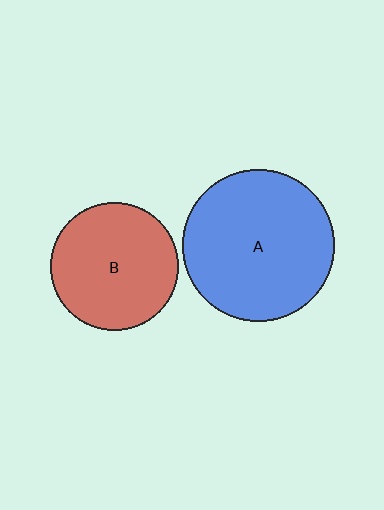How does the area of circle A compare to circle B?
Approximately 1.4 times.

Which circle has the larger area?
Circle A (blue).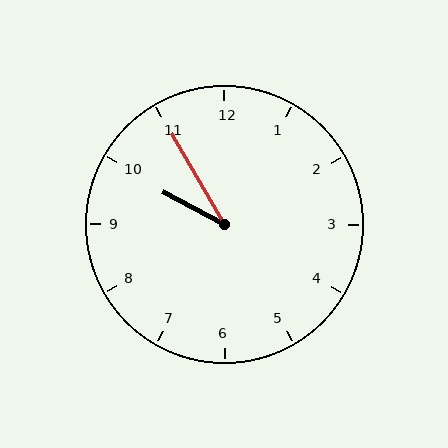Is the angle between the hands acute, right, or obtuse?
It is acute.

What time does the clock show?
9:55.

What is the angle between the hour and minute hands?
Approximately 32 degrees.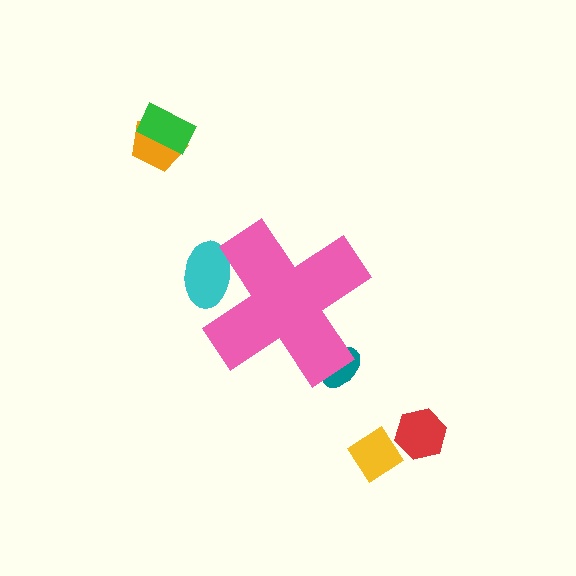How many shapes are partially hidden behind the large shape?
2 shapes are partially hidden.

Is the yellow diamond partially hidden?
No, the yellow diamond is fully visible.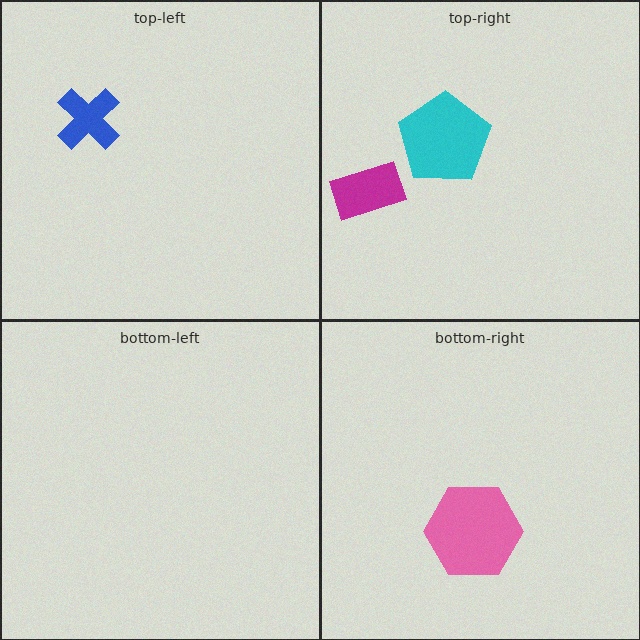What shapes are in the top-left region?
The blue cross.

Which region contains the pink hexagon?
The bottom-right region.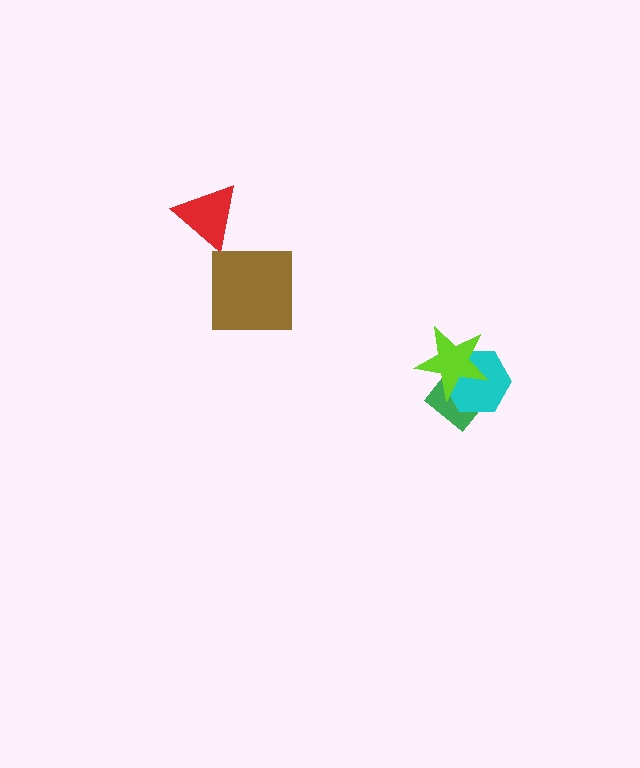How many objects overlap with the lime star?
2 objects overlap with the lime star.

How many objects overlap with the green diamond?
2 objects overlap with the green diamond.